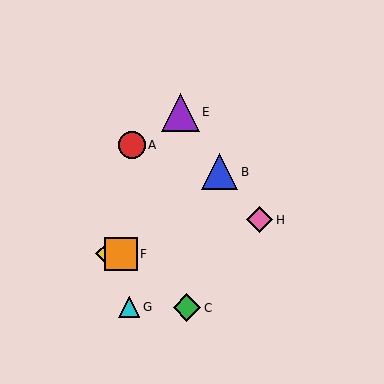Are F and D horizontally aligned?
Yes, both are at y≈254.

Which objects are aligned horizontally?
Objects D, F are aligned horizontally.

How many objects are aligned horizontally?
2 objects (D, F) are aligned horizontally.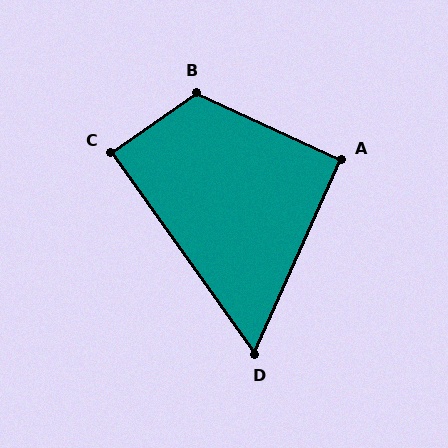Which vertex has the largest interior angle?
B, at approximately 120 degrees.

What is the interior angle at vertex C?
Approximately 89 degrees (approximately right).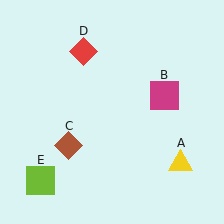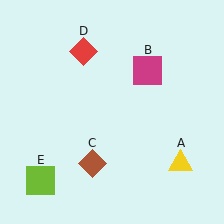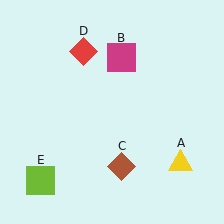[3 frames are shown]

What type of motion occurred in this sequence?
The magenta square (object B), brown diamond (object C) rotated counterclockwise around the center of the scene.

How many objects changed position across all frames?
2 objects changed position: magenta square (object B), brown diamond (object C).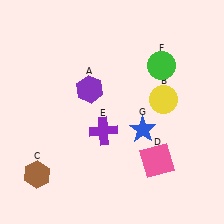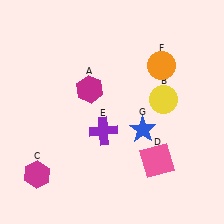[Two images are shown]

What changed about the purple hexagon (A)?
In Image 1, A is purple. In Image 2, it changed to magenta.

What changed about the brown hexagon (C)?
In Image 1, C is brown. In Image 2, it changed to magenta.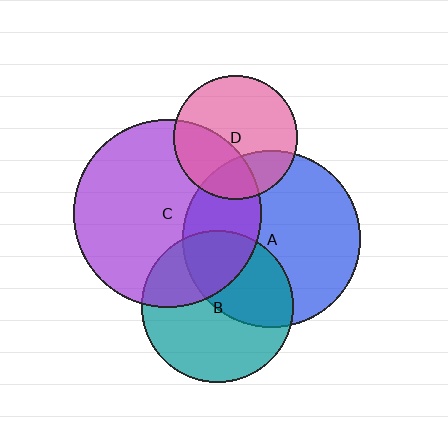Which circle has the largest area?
Circle C (purple).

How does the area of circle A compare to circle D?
Approximately 2.0 times.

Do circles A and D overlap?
Yes.